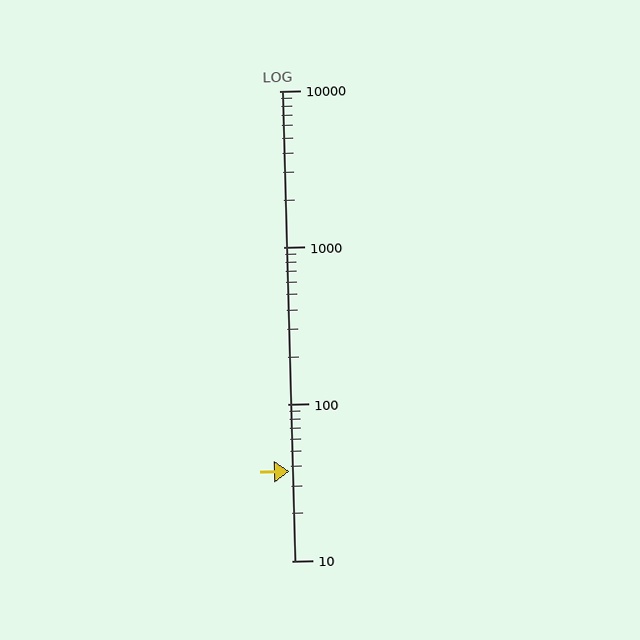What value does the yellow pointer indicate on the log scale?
The pointer indicates approximately 37.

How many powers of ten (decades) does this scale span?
The scale spans 3 decades, from 10 to 10000.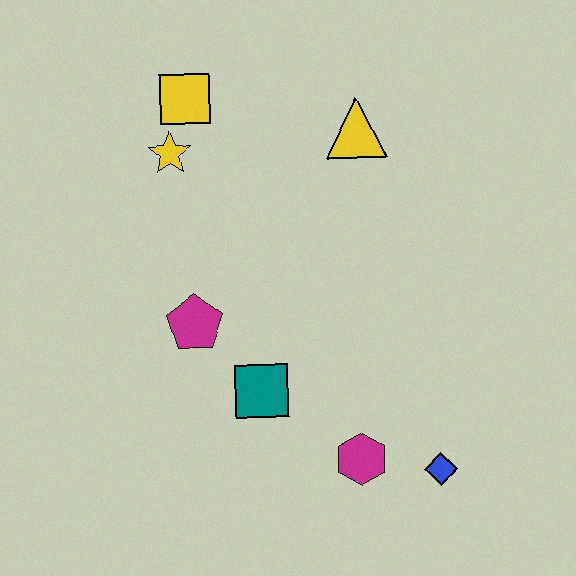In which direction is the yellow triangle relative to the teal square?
The yellow triangle is above the teal square.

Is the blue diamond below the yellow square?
Yes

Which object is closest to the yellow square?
The yellow star is closest to the yellow square.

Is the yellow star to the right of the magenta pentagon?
No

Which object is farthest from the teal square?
The yellow square is farthest from the teal square.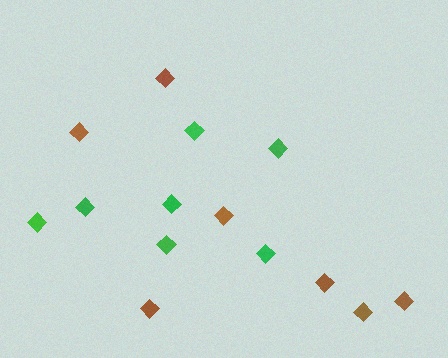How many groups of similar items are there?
There are 2 groups: one group of brown diamonds (7) and one group of green diamonds (7).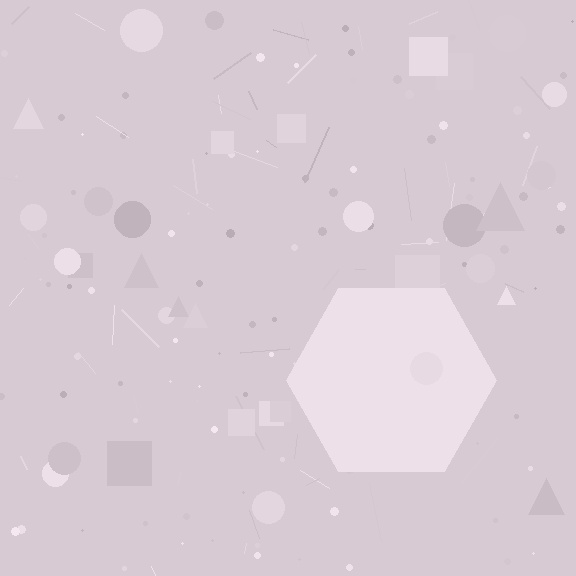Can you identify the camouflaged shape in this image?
The camouflaged shape is a hexagon.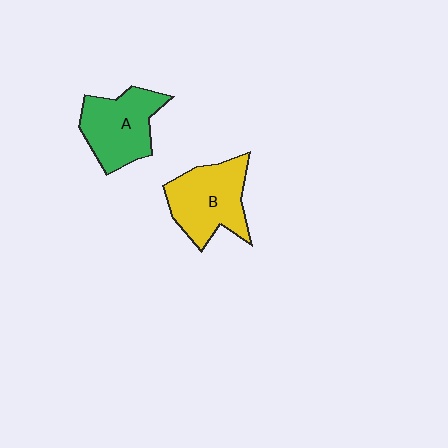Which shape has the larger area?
Shape B (yellow).